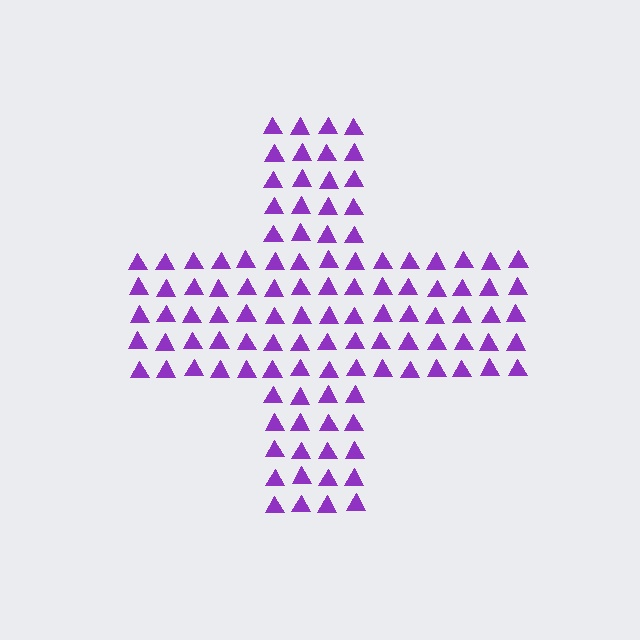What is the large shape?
The large shape is a cross.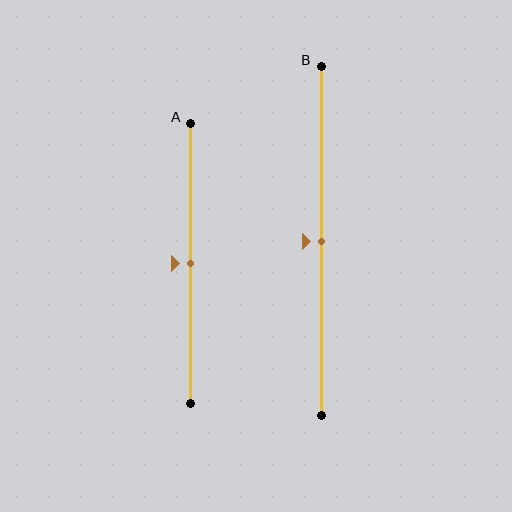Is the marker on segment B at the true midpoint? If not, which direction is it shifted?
Yes, the marker on segment B is at the true midpoint.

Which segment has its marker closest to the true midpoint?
Segment A has its marker closest to the true midpoint.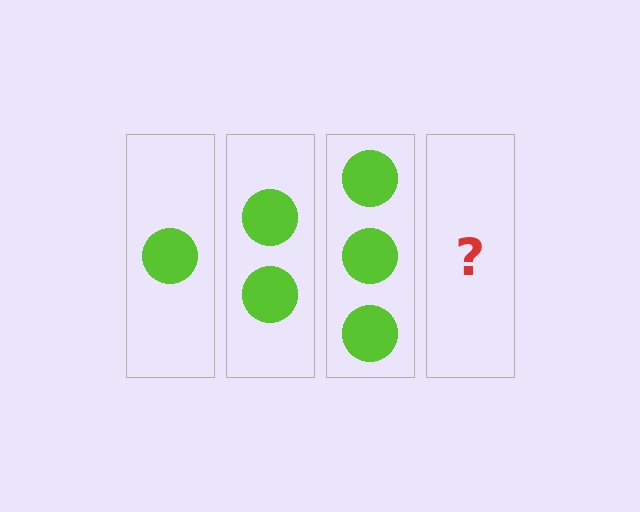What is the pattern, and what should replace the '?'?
The pattern is that each step adds one more circle. The '?' should be 4 circles.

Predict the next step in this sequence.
The next step is 4 circles.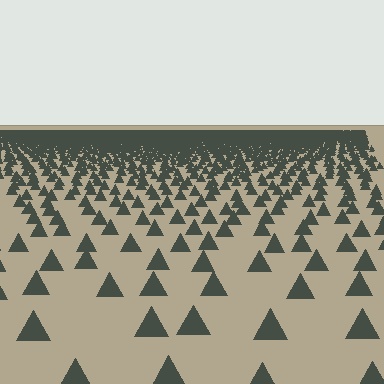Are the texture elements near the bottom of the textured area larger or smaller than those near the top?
Larger. Near the bottom, elements are closer to the viewer and appear at a bigger on-screen size.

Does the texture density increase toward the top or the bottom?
Density increases toward the top.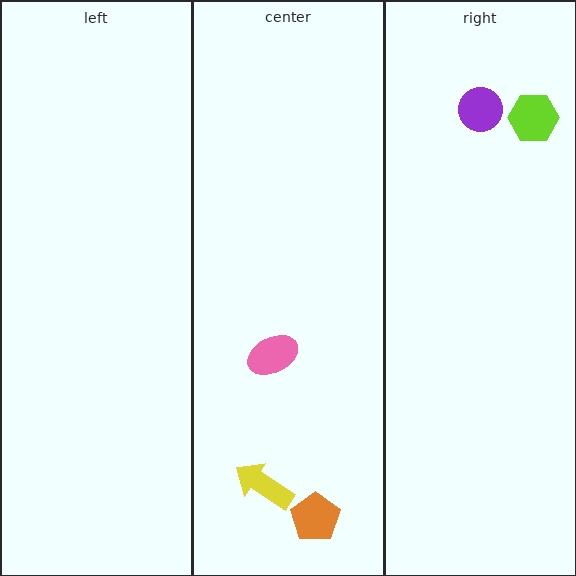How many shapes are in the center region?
3.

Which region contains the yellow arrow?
The center region.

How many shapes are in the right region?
2.